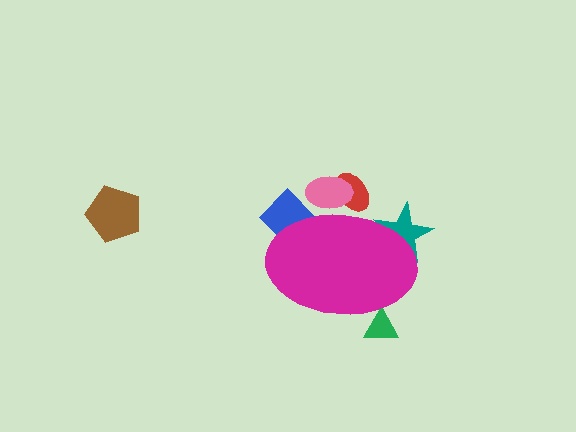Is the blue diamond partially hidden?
Yes, the blue diamond is partially hidden behind the magenta ellipse.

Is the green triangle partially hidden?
Yes, the green triangle is partially hidden behind the magenta ellipse.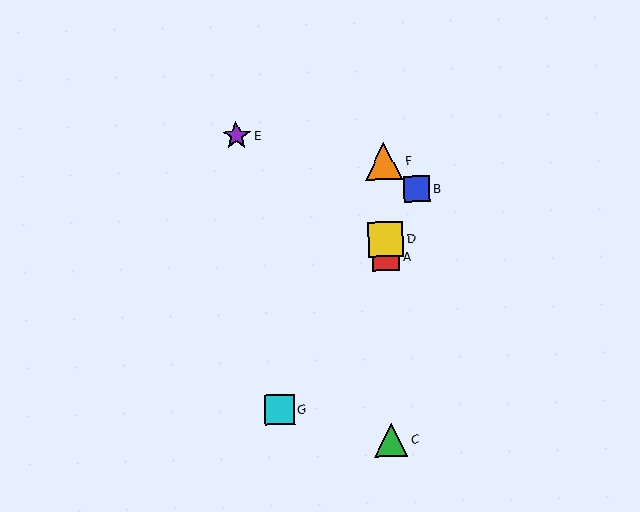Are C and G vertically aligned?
No, C is at x≈391 and G is at x≈279.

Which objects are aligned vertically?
Objects A, C, D, F are aligned vertically.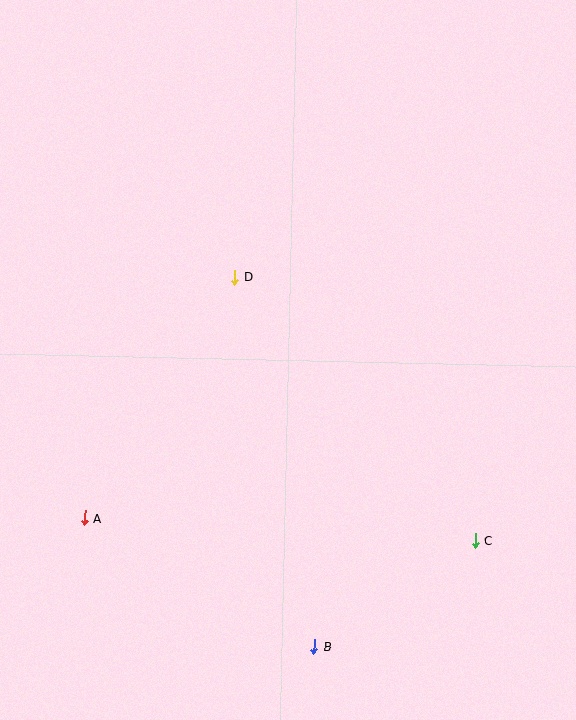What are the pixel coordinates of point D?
Point D is at (234, 277).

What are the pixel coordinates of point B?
Point B is at (314, 646).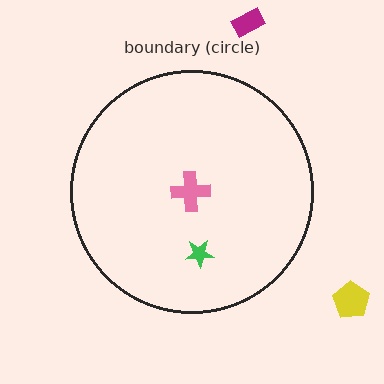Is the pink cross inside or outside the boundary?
Inside.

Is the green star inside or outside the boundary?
Inside.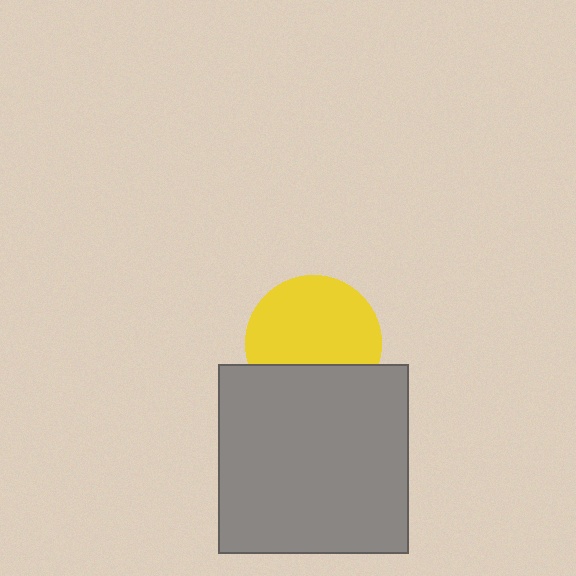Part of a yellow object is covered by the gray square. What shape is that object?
It is a circle.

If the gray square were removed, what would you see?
You would see the complete yellow circle.